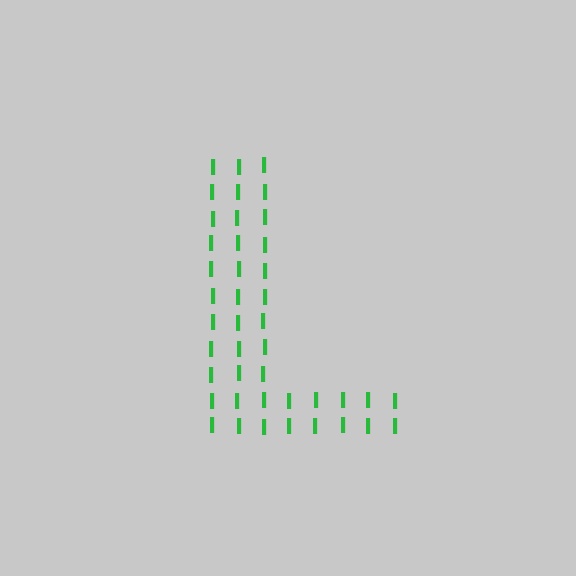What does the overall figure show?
The overall figure shows the letter L.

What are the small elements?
The small elements are letter I's.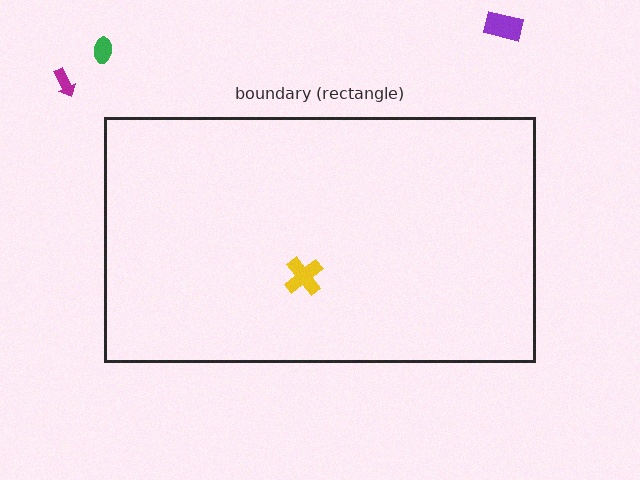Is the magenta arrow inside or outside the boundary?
Outside.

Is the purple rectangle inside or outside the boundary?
Outside.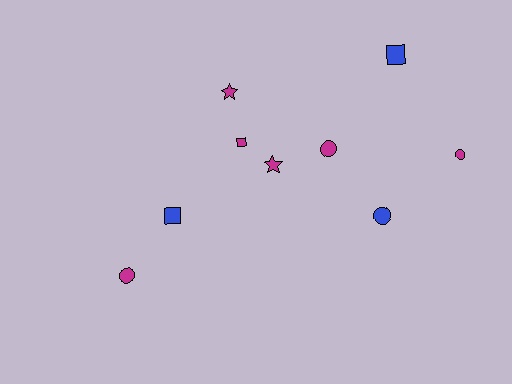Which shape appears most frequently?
Circle, with 4 objects.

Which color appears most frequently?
Magenta, with 6 objects.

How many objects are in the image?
There are 9 objects.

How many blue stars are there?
There are no blue stars.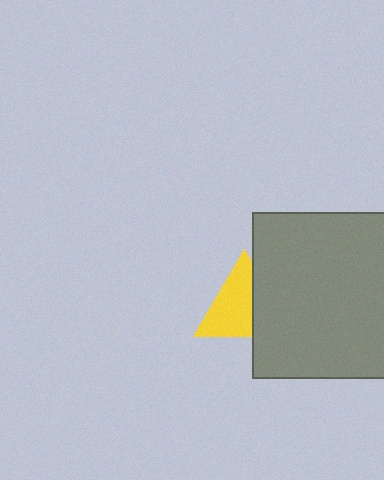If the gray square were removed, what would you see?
You would see the complete yellow triangle.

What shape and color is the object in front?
The object in front is a gray square.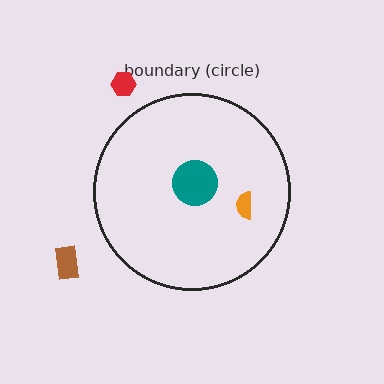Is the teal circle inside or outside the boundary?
Inside.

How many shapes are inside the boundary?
2 inside, 2 outside.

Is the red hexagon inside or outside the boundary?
Outside.